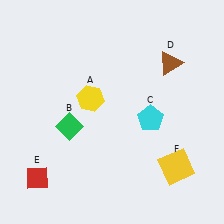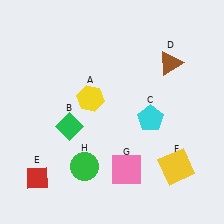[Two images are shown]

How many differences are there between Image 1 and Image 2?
There are 2 differences between the two images.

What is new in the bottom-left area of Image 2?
A green circle (H) was added in the bottom-left area of Image 2.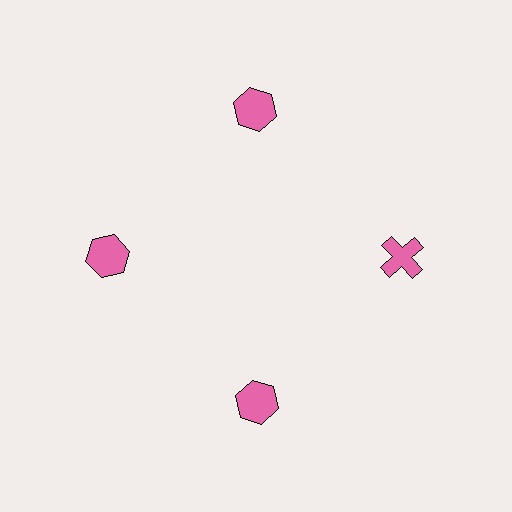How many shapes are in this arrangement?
There are 4 shapes arranged in a ring pattern.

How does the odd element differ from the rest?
It has a different shape: cross instead of hexagon.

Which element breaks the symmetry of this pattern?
The pink cross at roughly the 3 o'clock position breaks the symmetry. All other shapes are pink hexagons.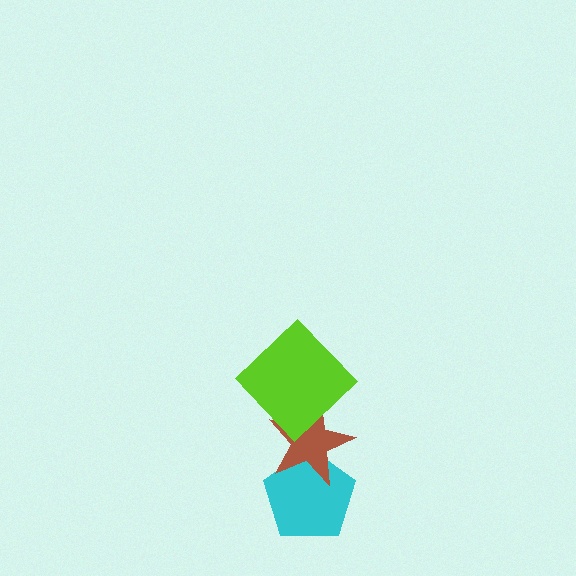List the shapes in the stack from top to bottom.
From top to bottom: the lime diamond, the brown star, the cyan pentagon.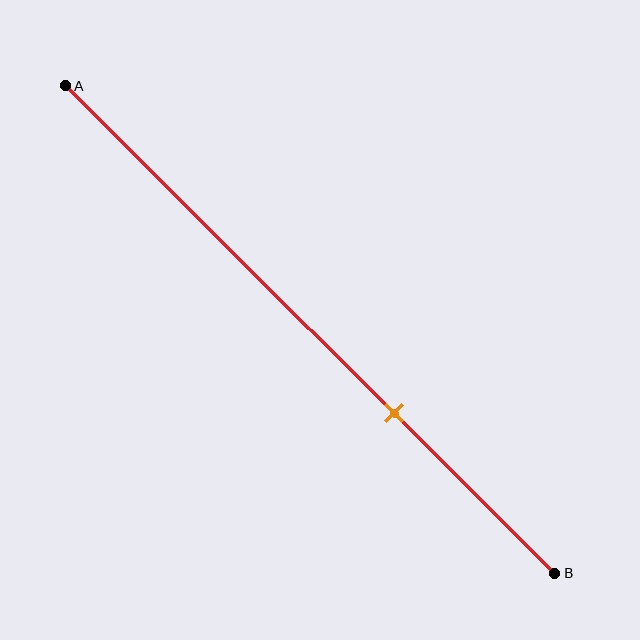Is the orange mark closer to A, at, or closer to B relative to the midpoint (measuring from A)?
The orange mark is closer to point B than the midpoint of segment AB.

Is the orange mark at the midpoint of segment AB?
No, the mark is at about 65% from A, not at the 50% midpoint.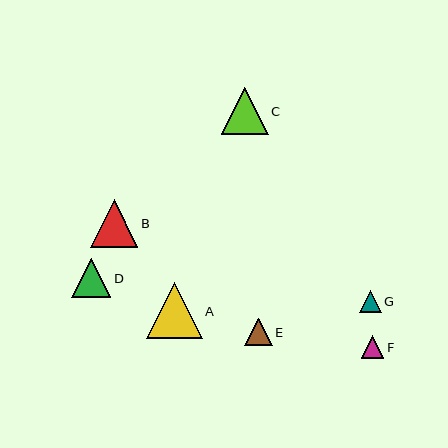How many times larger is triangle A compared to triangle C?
Triangle A is approximately 1.2 times the size of triangle C.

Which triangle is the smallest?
Triangle G is the smallest with a size of approximately 21 pixels.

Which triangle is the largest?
Triangle A is the largest with a size of approximately 56 pixels.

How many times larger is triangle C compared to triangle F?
Triangle C is approximately 2.1 times the size of triangle F.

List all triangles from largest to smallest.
From largest to smallest: A, B, C, D, E, F, G.